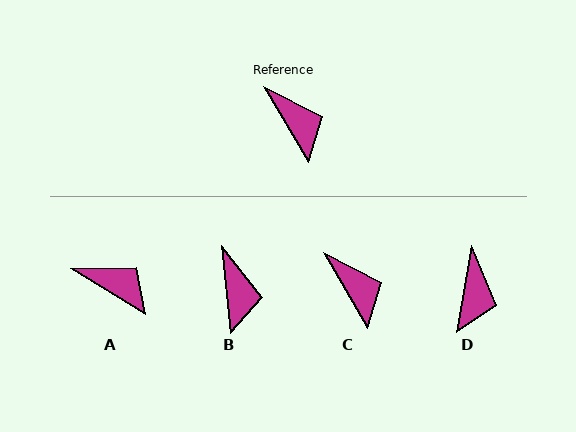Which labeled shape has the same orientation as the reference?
C.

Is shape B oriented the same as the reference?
No, it is off by about 24 degrees.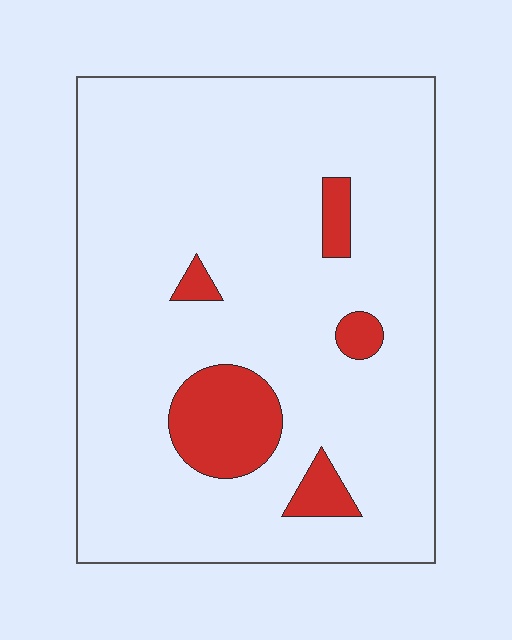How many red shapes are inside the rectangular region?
5.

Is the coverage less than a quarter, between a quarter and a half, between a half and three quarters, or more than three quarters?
Less than a quarter.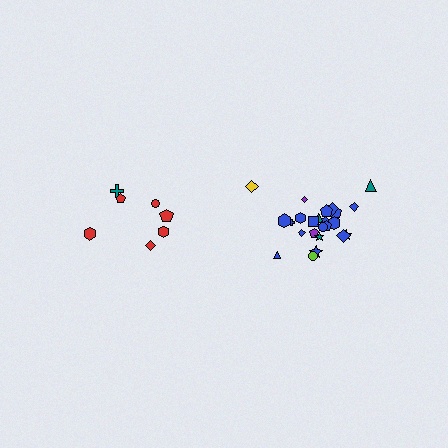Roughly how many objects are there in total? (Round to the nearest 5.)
Roughly 35 objects in total.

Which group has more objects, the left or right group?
The right group.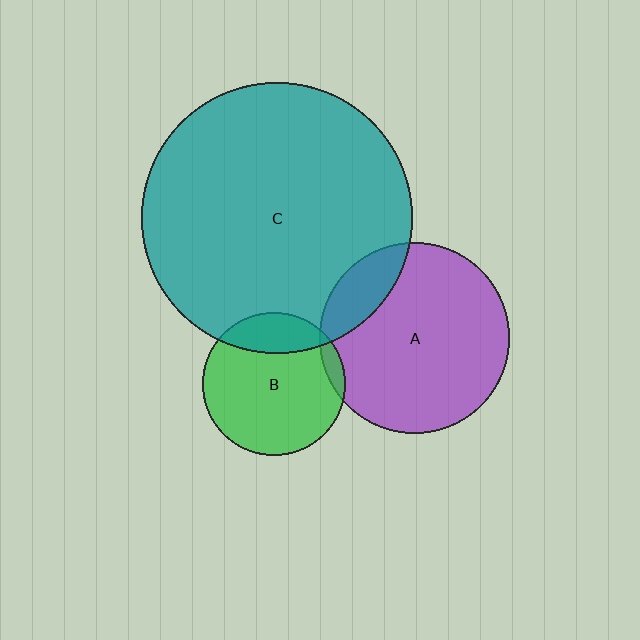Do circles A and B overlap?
Yes.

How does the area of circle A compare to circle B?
Approximately 1.8 times.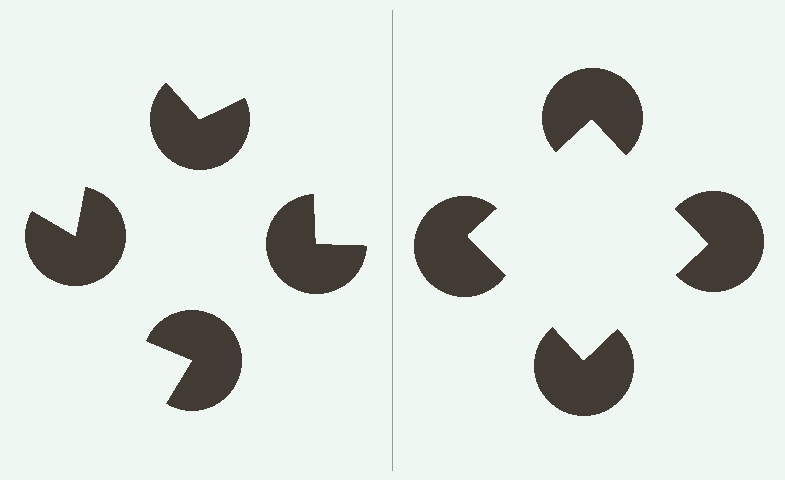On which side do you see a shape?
An illusory square appears on the right side. On the left side the wedge cuts are rotated, so no coherent shape forms.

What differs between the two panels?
The pac-man discs are positioned identically on both sides; only the wedge orientations differ. On the right they align to a square; on the left they are misaligned.